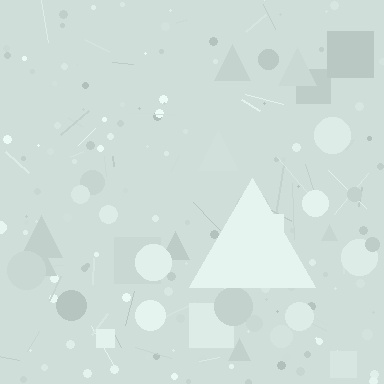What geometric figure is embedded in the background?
A triangle is embedded in the background.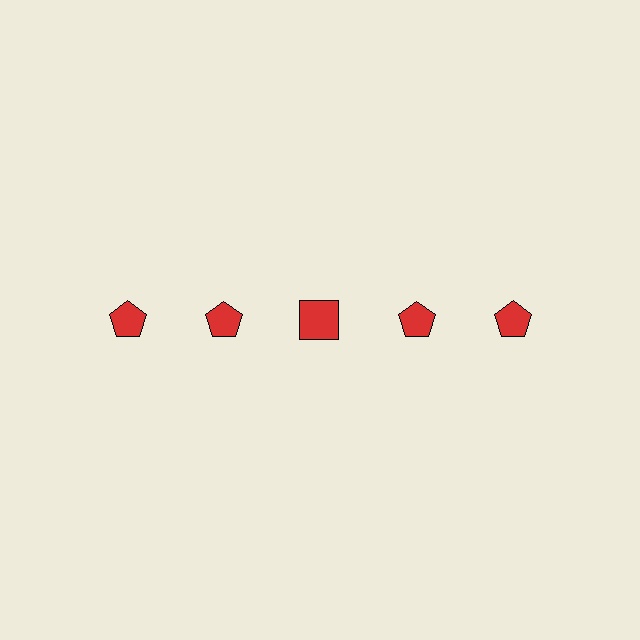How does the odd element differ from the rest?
It has a different shape: square instead of pentagon.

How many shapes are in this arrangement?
There are 5 shapes arranged in a grid pattern.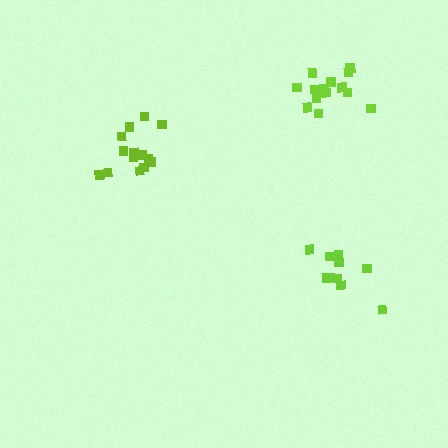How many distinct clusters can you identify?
There are 3 distinct clusters.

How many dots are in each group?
Group 1: 10 dots, Group 2: 15 dots, Group 3: 14 dots (39 total).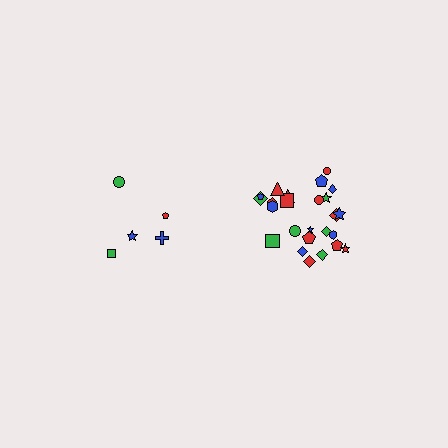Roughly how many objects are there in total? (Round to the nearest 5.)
Roughly 30 objects in total.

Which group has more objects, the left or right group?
The right group.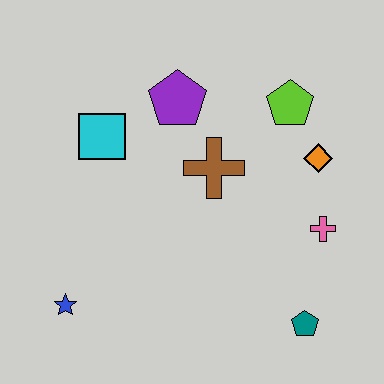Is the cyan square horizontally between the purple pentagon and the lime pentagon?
No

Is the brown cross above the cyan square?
No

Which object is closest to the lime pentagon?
The orange diamond is closest to the lime pentagon.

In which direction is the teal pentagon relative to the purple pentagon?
The teal pentagon is below the purple pentagon.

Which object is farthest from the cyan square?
The teal pentagon is farthest from the cyan square.